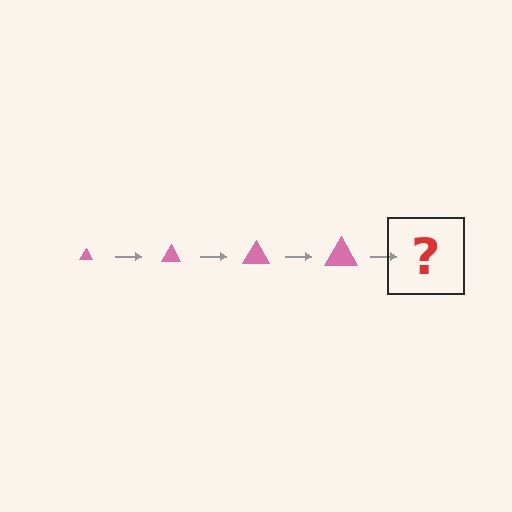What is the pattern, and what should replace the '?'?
The pattern is that the triangle gets progressively larger each step. The '?' should be a pink triangle, larger than the previous one.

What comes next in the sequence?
The next element should be a pink triangle, larger than the previous one.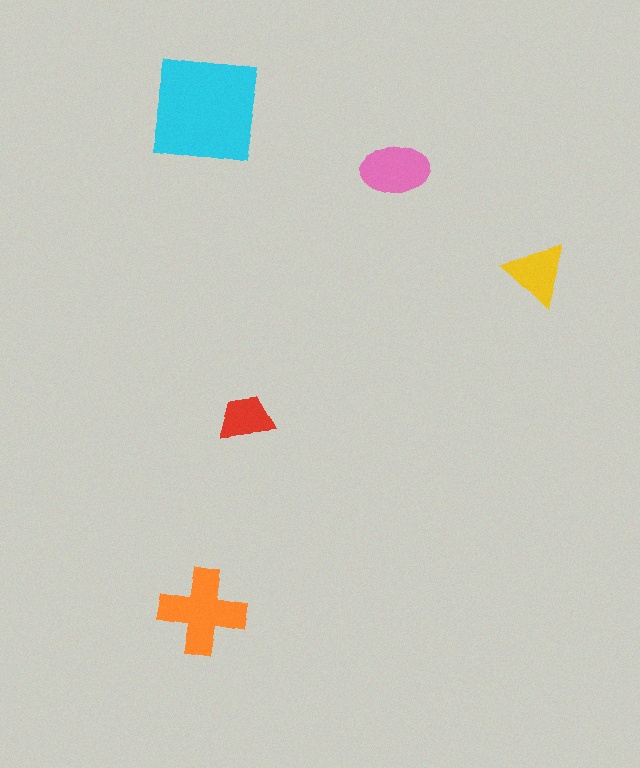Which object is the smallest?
The red trapezoid.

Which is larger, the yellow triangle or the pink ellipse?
The pink ellipse.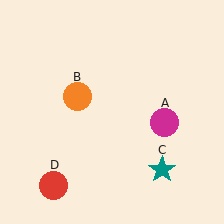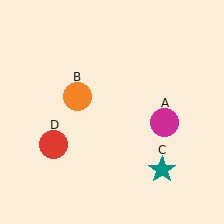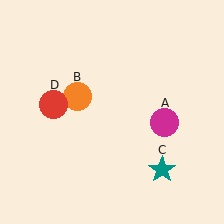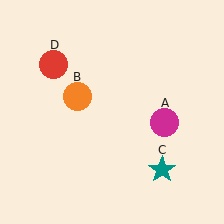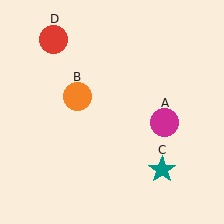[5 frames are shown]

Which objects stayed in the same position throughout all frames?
Magenta circle (object A) and orange circle (object B) and teal star (object C) remained stationary.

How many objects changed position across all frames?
1 object changed position: red circle (object D).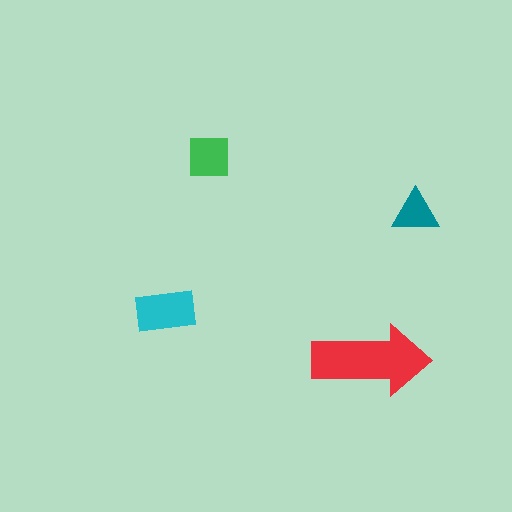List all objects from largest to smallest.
The red arrow, the cyan rectangle, the green square, the teal triangle.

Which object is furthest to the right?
The teal triangle is rightmost.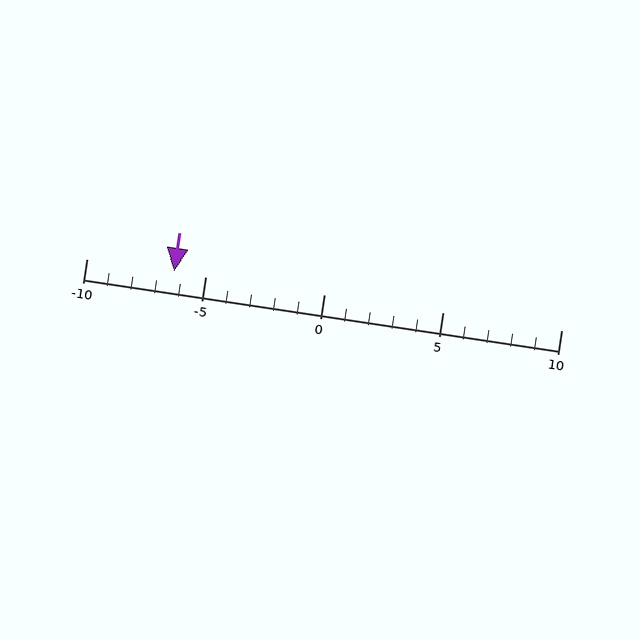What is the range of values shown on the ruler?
The ruler shows values from -10 to 10.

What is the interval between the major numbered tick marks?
The major tick marks are spaced 5 units apart.